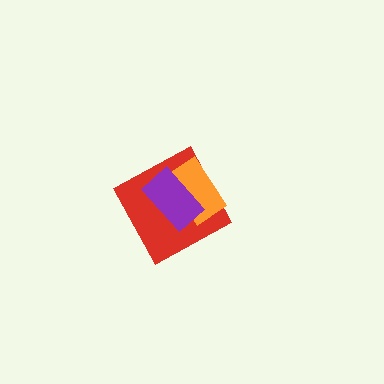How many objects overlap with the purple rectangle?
2 objects overlap with the purple rectangle.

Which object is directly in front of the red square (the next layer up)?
The orange rectangle is directly in front of the red square.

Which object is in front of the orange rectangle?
The purple rectangle is in front of the orange rectangle.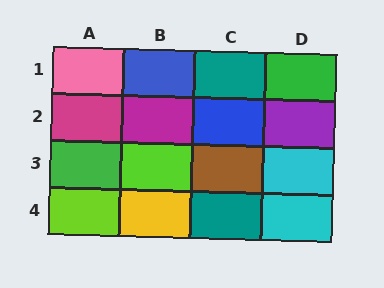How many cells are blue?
2 cells are blue.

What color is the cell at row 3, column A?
Green.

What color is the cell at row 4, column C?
Teal.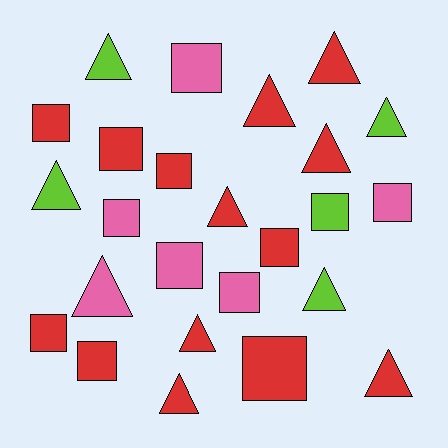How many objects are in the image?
There are 25 objects.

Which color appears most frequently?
Red, with 14 objects.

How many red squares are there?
There are 7 red squares.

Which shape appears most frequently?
Square, with 13 objects.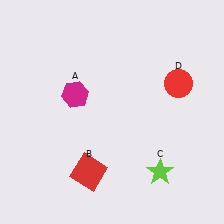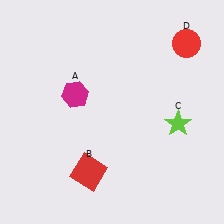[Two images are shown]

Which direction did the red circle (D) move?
The red circle (D) moved up.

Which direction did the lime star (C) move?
The lime star (C) moved up.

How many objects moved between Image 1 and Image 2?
2 objects moved between the two images.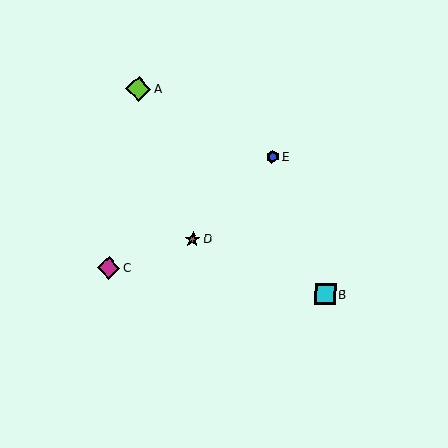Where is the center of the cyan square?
The center of the cyan square is at (325, 294).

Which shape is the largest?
The lime diamond (labeled A) is the largest.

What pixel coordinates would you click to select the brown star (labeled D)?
Click at (193, 239) to select the brown star D.